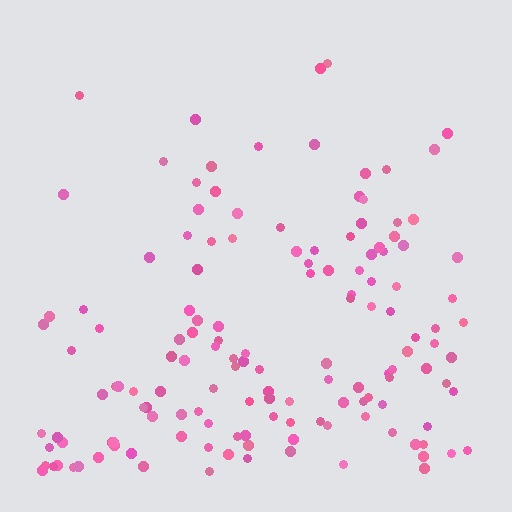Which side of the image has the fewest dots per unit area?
The top.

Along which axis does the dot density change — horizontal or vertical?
Vertical.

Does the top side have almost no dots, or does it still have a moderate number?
Still a moderate number, just noticeably fewer than the bottom.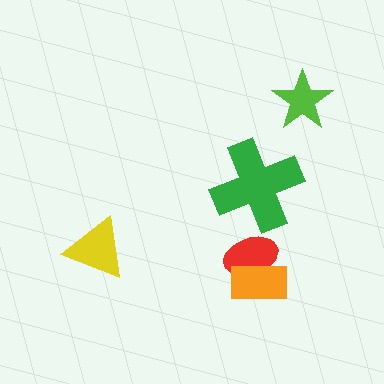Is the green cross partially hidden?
No, no other shape covers it.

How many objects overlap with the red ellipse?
1 object overlaps with the red ellipse.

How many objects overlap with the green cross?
0 objects overlap with the green cross.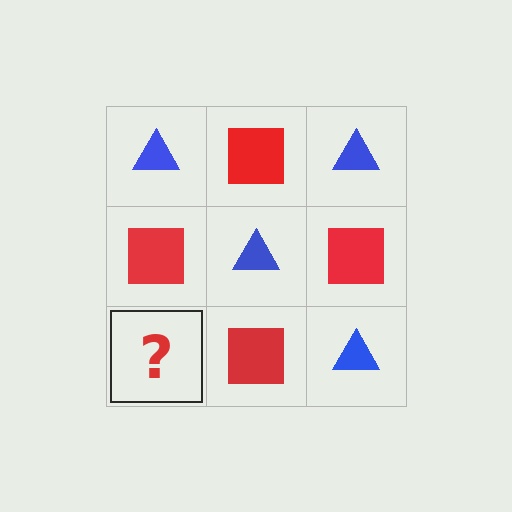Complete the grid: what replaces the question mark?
The question mark should be replaced with a blue triangle.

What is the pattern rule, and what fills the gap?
The rule is that it alternates blue triangle and red square in a checkerboard pattern. The gap should be filled with a blue triangle.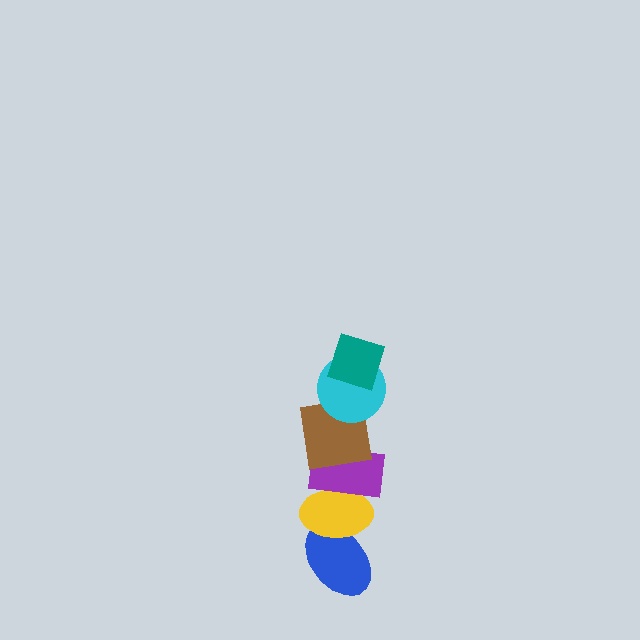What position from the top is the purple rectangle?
The purple rectangle is 4th from the top.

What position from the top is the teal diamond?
The teal diamond is 1st from the top.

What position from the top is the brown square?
The brown square is 3rd from the top.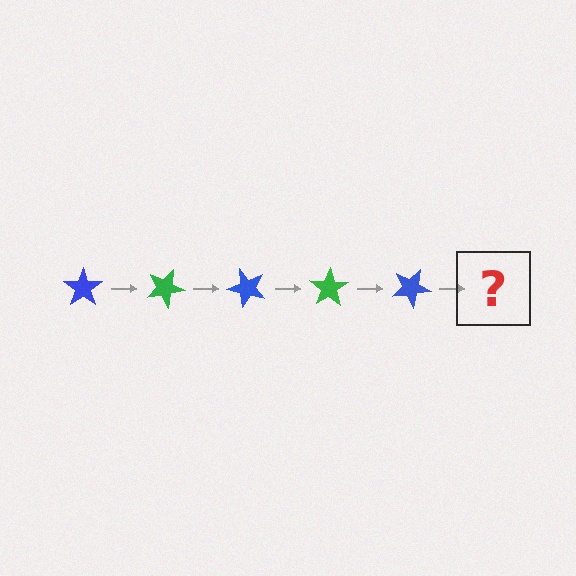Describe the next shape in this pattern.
It should be a green star, rotated 125 degrees from the start.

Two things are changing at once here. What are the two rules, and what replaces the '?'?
The two rules are that it rotates 25 degrees each step and the color cycles through blue and green. The '?' should be a green star, rotated 125 degrees from the start.